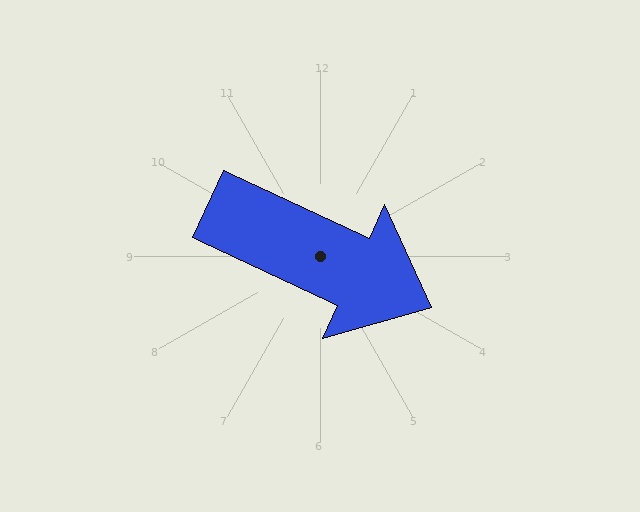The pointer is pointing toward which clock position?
Roughly 4 o'clock.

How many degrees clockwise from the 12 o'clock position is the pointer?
Approximately 115 degrees.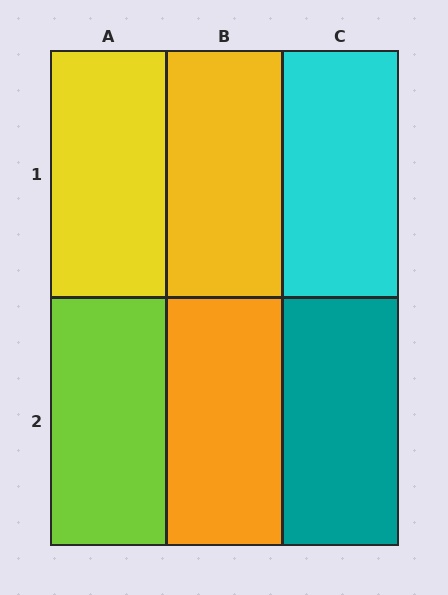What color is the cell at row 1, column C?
Cyan.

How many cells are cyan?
1 cell is cyan.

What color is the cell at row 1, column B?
Yellow.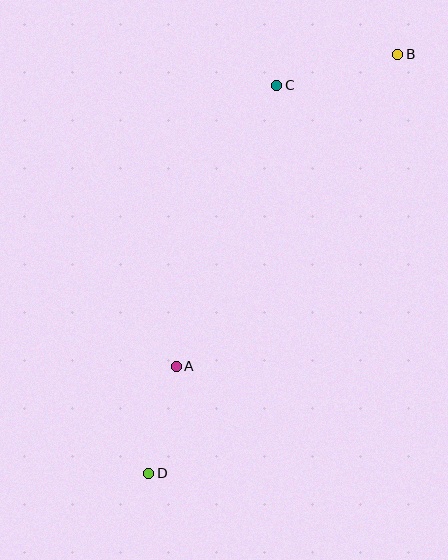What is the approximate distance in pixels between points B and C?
The distance between B and C is approximately 125 pixels.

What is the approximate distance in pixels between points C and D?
The distance between C and D is approximately 409 pixels.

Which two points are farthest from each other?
Points B and D are farthest from each other.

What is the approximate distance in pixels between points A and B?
The distance between A and B is approximately 383 pixels.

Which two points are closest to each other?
Points A and D are closest to each other.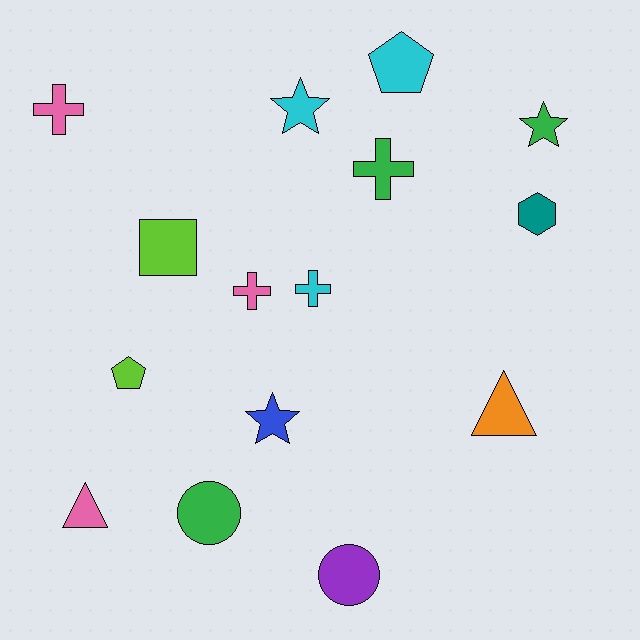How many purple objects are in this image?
There is 1 purple object.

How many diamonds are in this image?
There are no diamonds.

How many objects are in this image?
There are 15 objects.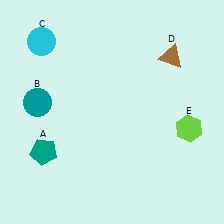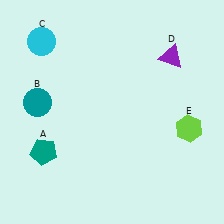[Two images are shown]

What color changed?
The triangle (D) changed from brown in Image 1 to purple in Image 2.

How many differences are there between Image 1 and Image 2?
There is 1 difference between the two images.